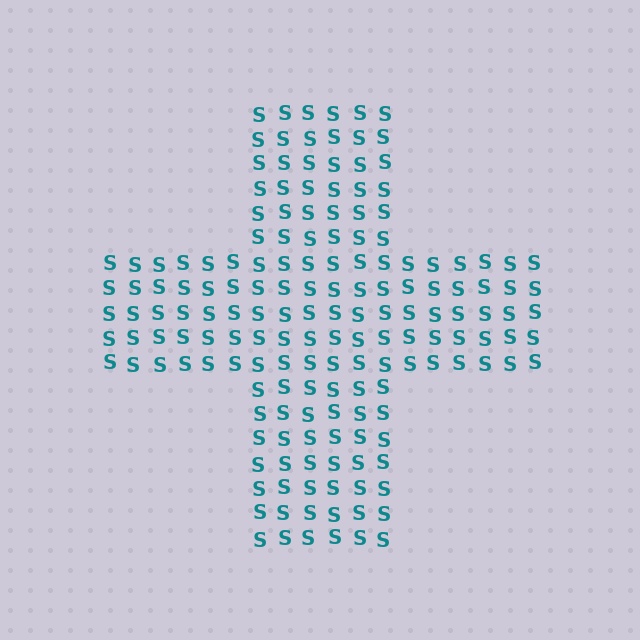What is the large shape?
The large shape is a cross.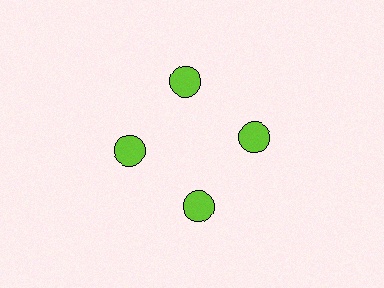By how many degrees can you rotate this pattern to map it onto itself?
The pattern maps onto itself every 90 degrees of rotation.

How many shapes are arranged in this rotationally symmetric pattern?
There are 4 shapes, arranged in 4 groups of 1.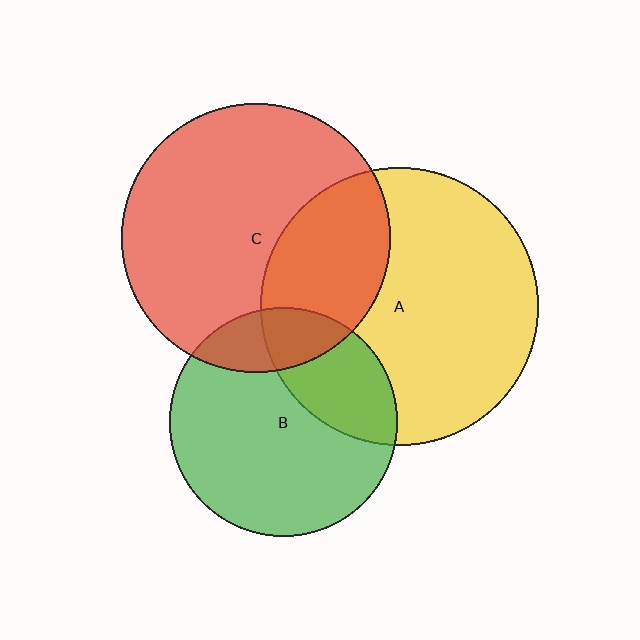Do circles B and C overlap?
Yes.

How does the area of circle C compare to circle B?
Approximately 1.4 times.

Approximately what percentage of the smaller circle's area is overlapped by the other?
Approximately 15%.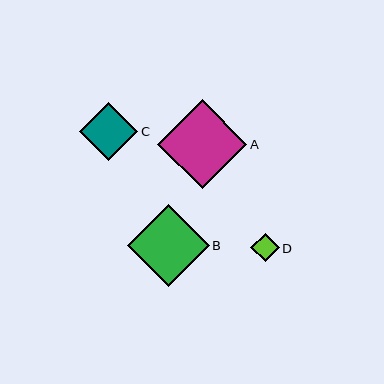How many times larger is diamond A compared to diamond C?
Diamond A is approximately 1.5 times the size of diamond C.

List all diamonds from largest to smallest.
From largest to smallest: A, B, C, D.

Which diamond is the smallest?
Diamond D is the smallest with a size of approximately 28 pixels.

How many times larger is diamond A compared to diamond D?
Diamond A is approximately 3.2 times the size of diamond D.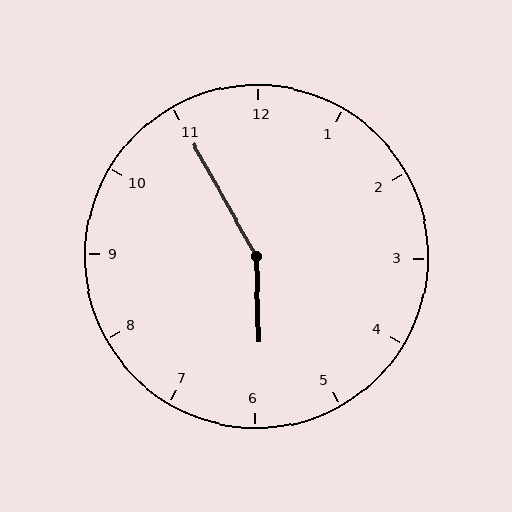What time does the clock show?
5:55.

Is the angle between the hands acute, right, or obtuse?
It is obtuse.